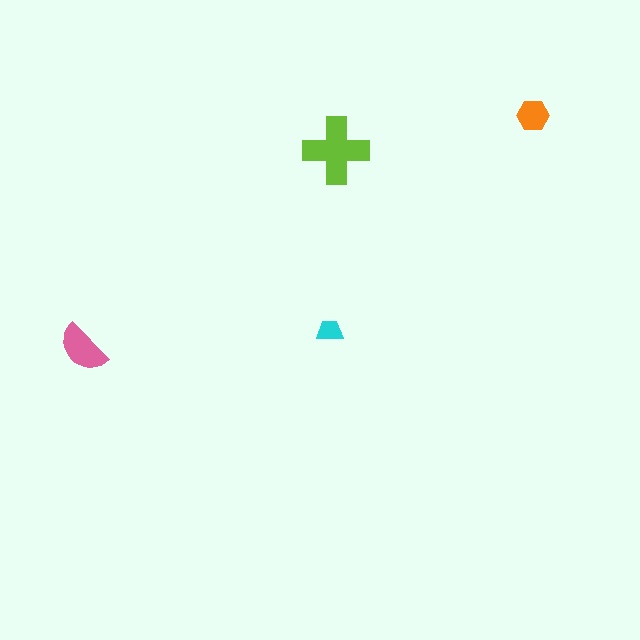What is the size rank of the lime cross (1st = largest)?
1st.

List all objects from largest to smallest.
The lime cross, the pink semicircle, the orange hexagon, the cyan trapezoid.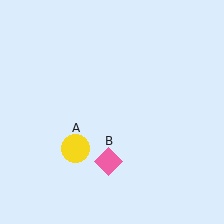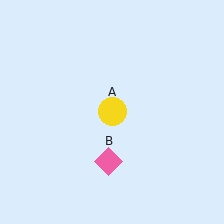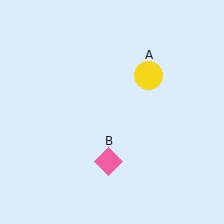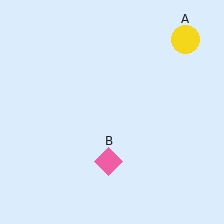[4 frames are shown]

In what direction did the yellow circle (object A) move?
The yellow circle (object A) moved up and to the right.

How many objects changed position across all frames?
1 object changed position: yellow circle (object A).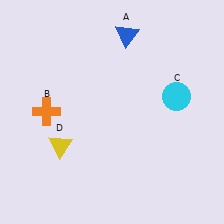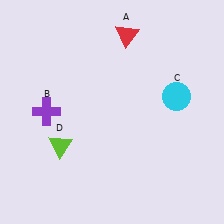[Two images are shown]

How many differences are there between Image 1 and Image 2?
There are 3 differences between the two images.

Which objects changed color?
A changed from blue to red. B changed from orange to purple. D changed from yellow to lime.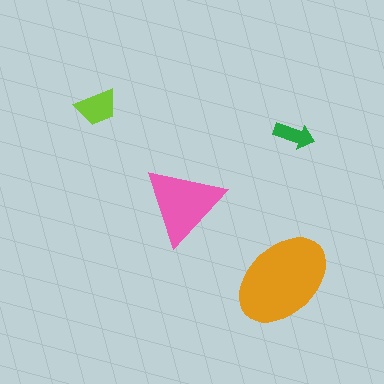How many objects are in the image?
There are 4 objects in the image.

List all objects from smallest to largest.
The green arrow, the lime trapezoid, the pink triangle, the orange ellipse.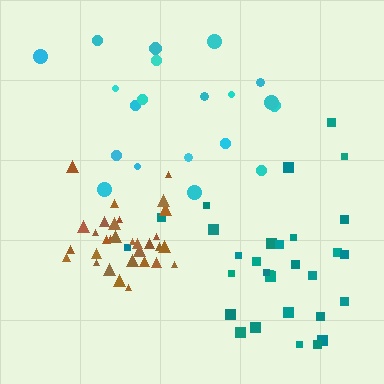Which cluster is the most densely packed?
Brown.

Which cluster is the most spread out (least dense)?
Cyan.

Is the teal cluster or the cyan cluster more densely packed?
Teal.